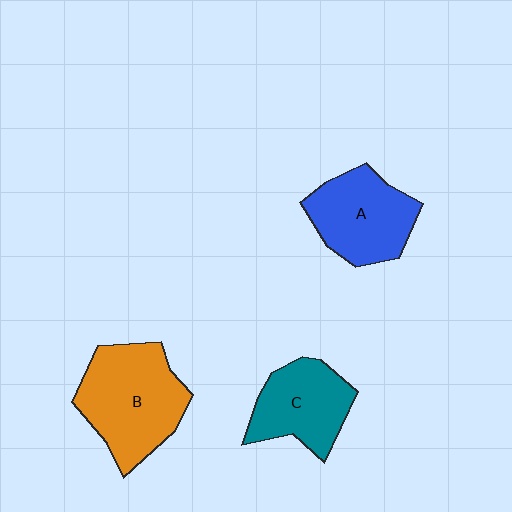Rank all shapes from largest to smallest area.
From largest to smallest: B (orange), A (blue), C (teal).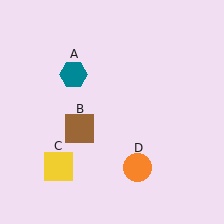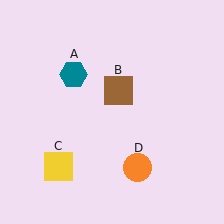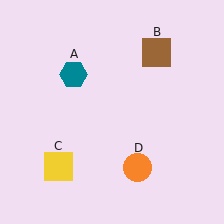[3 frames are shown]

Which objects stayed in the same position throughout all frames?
Teal hexagon (object A) and yellow square (object C) and orange circle (object D) remained stationary.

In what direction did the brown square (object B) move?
The brown square (object B) moved up and to the right.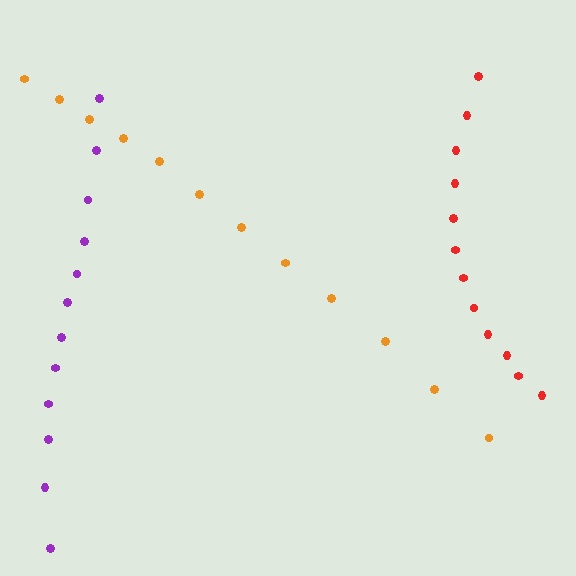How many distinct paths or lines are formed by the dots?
There are 3 distinct paths.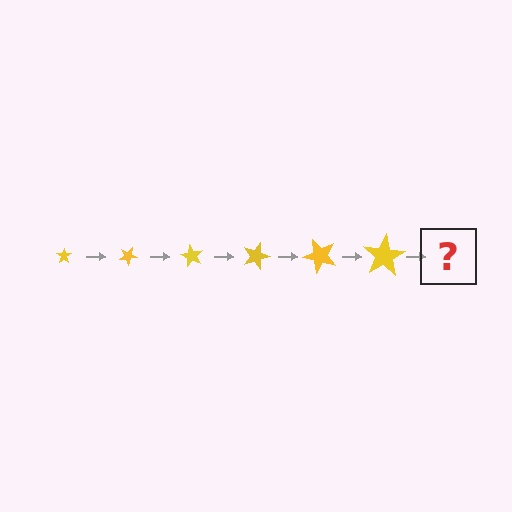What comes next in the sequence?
The next element should be a star, larger than the previous one and rotated 180 degrees from the start.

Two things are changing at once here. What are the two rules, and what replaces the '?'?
The two rules are that the star grows larger each step and it rotates 30 degrees each step. The '?' should be a star, larger than the previous one and rotated 180 degrees from the start.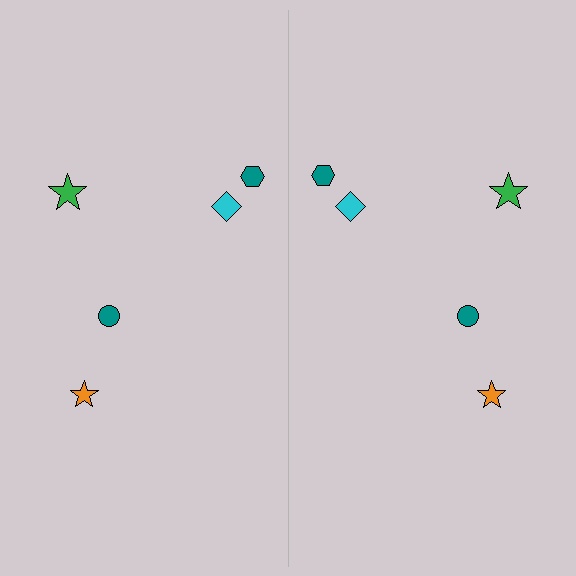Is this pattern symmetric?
Yes, this pattern has bilateral (reflection) symmetry.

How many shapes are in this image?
There are 10 shapes in this image.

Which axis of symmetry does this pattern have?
The pattern has a vertical axis of symmetry running through the center of the image.